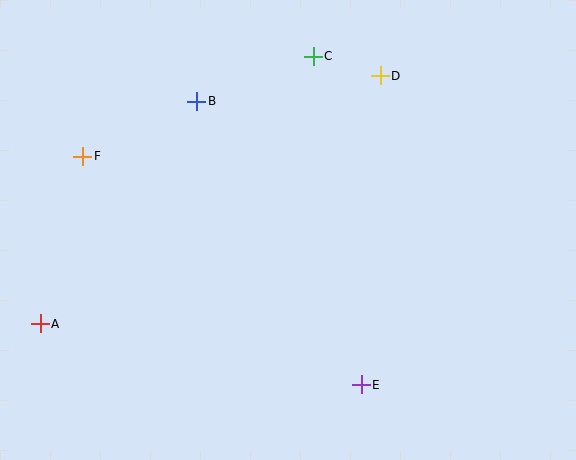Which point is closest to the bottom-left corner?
Point A is closest to the bottom-left corner.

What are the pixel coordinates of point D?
Point D is at (380, 76).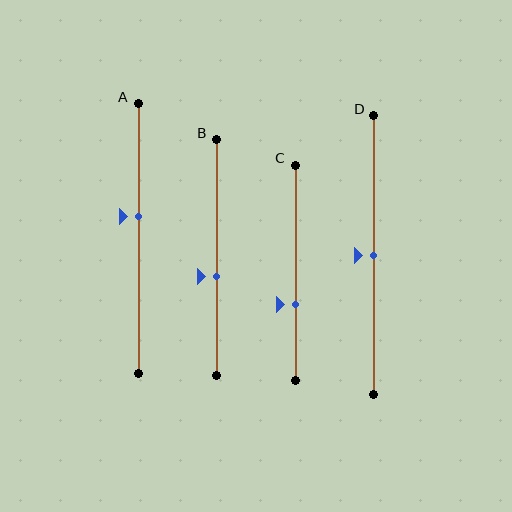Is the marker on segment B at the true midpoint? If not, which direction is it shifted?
No, the marker on segment B is shifted downward by about 8% of the segment length.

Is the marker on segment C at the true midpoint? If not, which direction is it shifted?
No, the marker on segment C is shifted downward by about 15% of the segment length.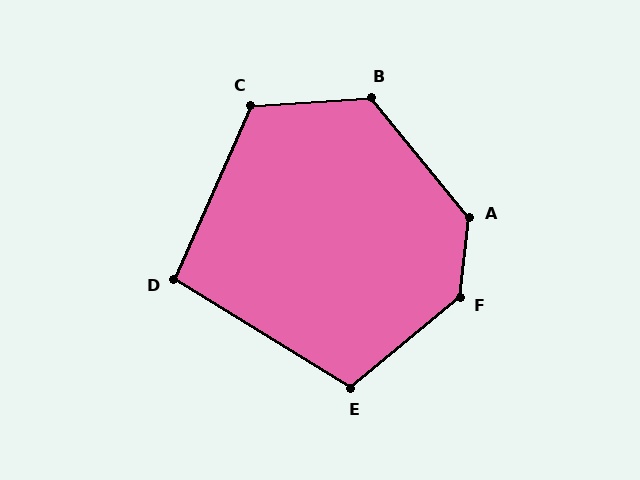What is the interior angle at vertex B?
Approximately 126 degrees (obtuse).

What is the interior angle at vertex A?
Approximately 134 degrees (obtuse).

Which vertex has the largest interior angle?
F, at approximately 136 degrees.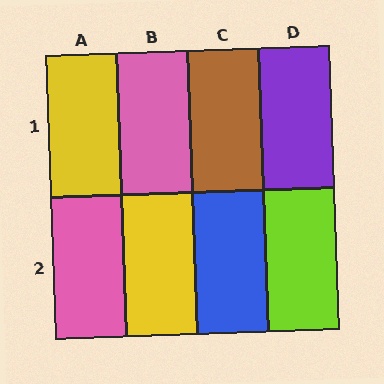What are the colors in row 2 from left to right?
Pink, yellow, blue, lime.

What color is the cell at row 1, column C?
Brown.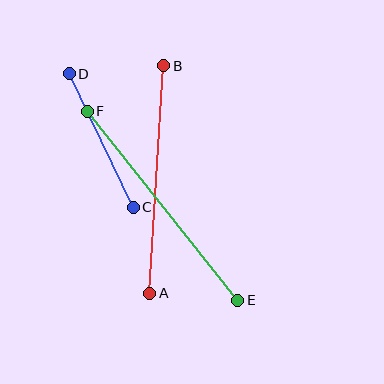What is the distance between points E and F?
The distance is approximately 242 pixels.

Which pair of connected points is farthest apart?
Points E and F are farthest apart.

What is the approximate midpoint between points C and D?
The midpoint is at approximately (101, 140) pixels.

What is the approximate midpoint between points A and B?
The midpoint is at approximately (157, 180) pixels.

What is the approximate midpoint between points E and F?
The midpoint is at approximately (162, 206) pixels.